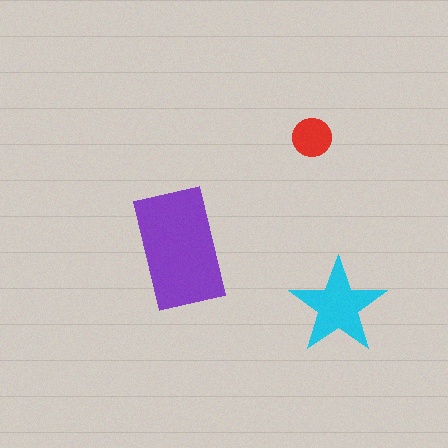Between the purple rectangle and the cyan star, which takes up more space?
The purple rectangle.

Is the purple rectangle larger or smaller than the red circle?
Larger.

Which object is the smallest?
The red circle.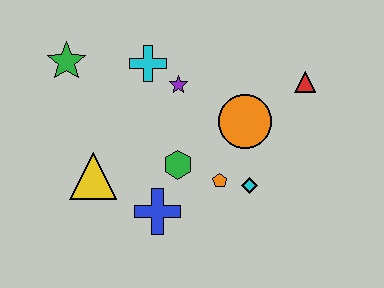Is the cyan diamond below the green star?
Yes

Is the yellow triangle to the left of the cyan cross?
Yes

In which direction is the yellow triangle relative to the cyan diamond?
The yellow triangle is to the left of the cyan diamond.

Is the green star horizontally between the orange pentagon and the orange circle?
No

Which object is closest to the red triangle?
The orange circle is closest to the red triangle.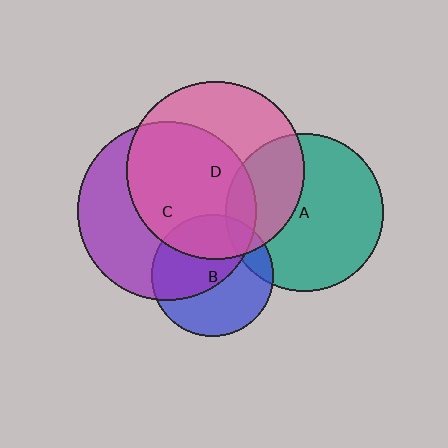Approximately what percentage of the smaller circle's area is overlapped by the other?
Approximately 35%.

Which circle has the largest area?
Circle C (purple).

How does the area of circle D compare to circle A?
Approximately 1.3 times.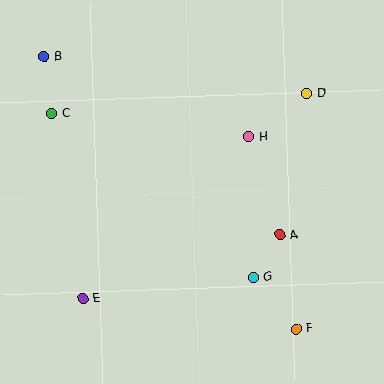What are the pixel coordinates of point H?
Point H is at (249, 137).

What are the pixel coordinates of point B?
Point B is at (44, 57).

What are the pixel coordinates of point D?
Point D is at (307, 94).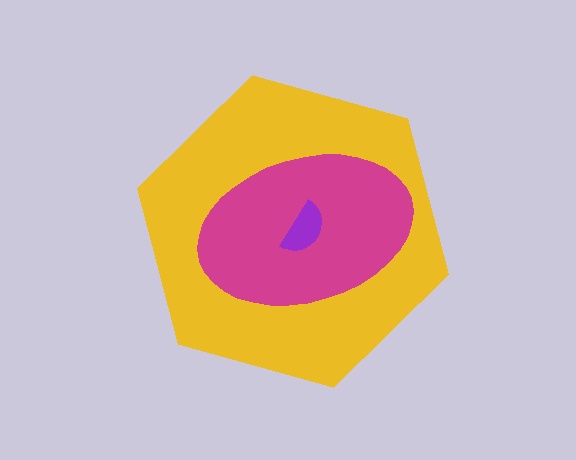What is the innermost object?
The purple semicircle.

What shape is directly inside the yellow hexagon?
The magenta ellipse.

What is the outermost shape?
The yellow hexagon.